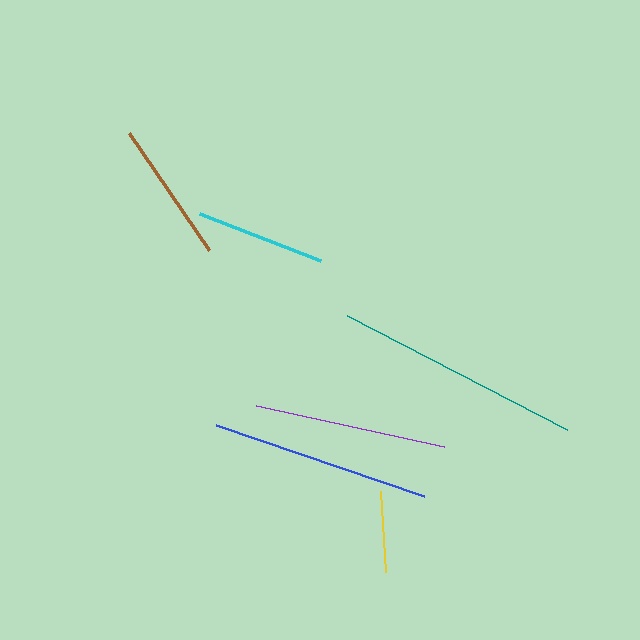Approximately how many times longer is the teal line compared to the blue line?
The teal line is approximately 1.1 times the length of the blue line.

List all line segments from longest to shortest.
From longest to shortest: teal, blue, purple, brown, cyan, yellow.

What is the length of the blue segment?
The blue segment is approximately 220 pixels long.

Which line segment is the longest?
The teal line is the longest at approximately 248 pixels.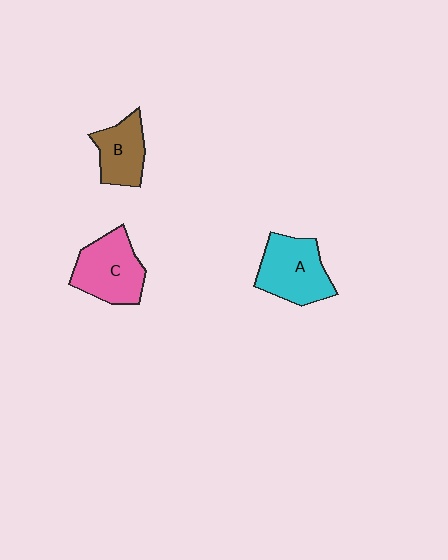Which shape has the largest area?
Shape A (cyan).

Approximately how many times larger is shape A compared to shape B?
Approximately 1.4 times.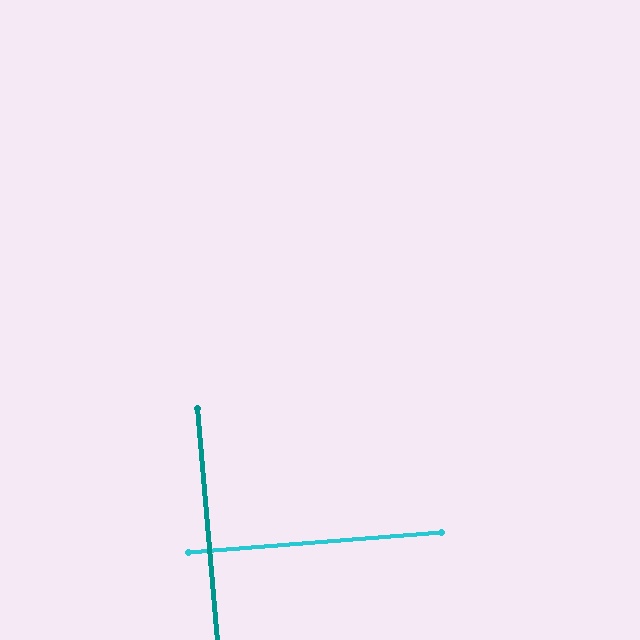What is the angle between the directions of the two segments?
Approximately 90 degrees.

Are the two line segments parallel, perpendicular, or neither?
Perpendicular — they meet at approximately 90°.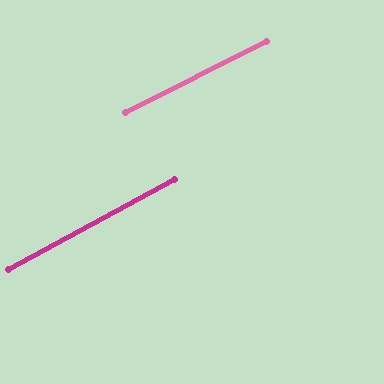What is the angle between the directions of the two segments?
Approximately 2 degrees.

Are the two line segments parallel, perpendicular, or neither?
Parallel — their directions differ by only 1.7°.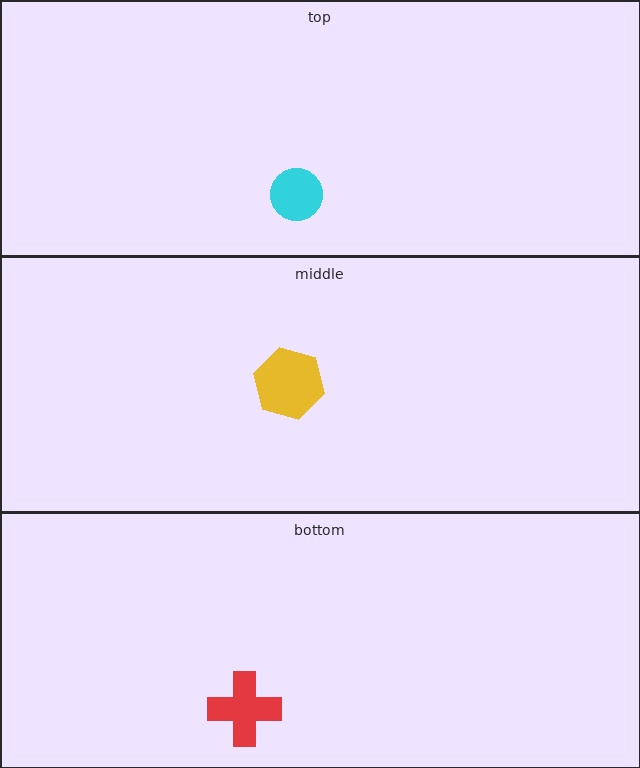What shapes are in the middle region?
The yellow hexagon.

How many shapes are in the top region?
1.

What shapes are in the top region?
The cyan circle.